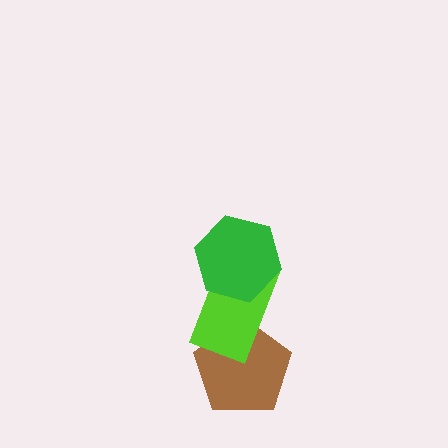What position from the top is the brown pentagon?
The brown pentagon is 3rd from the top.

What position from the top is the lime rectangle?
The lime rectangle is 2nd from the top.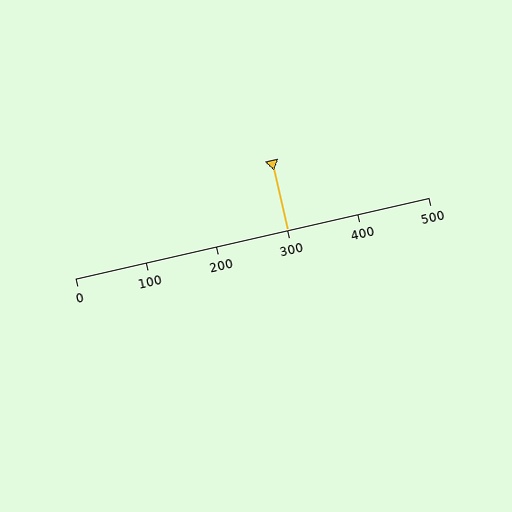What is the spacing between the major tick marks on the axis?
The major ticks are spaced 100 apart.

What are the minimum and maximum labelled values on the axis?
The axis runs from 0 to 500.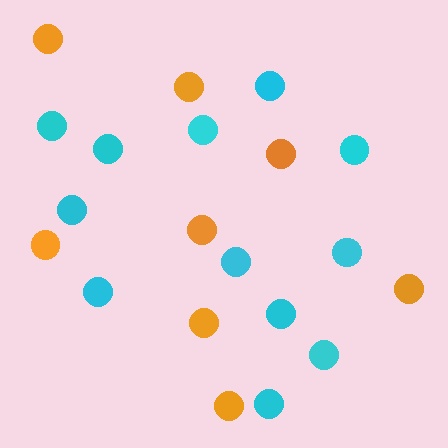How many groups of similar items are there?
There are 2 groups: one group of cyan circles (12) and one group of orange circles (8).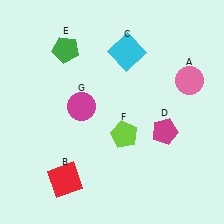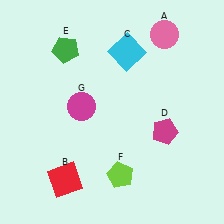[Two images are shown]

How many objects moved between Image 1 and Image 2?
2 objects moved between the two images.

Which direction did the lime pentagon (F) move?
The lime pentagon (F) moved down.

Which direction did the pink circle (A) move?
The pink circle (A) moved up.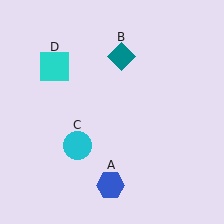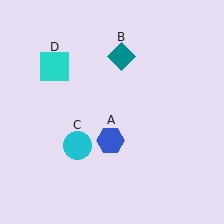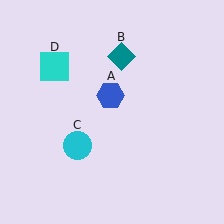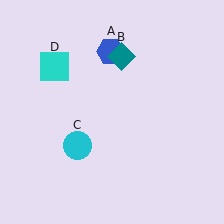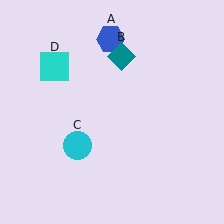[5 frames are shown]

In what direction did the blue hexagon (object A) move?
The blue hexagon (object A) moved up.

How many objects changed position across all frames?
1 object changed position: blue hexagon (object A).